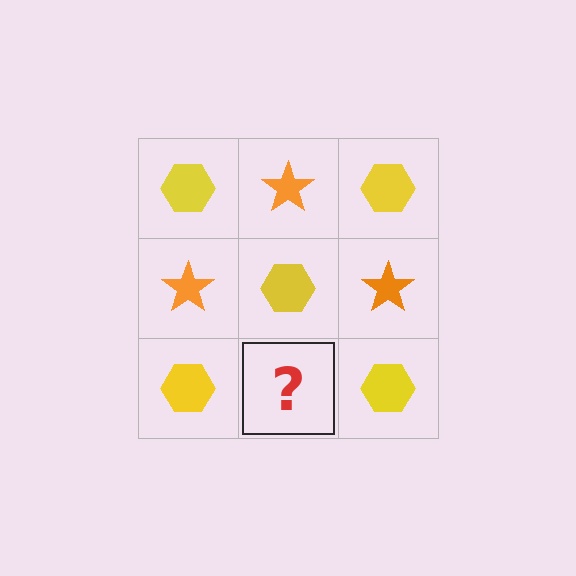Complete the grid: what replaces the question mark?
The question mark should be replaced with an orange star.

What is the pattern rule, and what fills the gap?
The rule is that it alternates yellow hexagon and orange star in a checkerboard pattern. The gap should be filled with an orange star.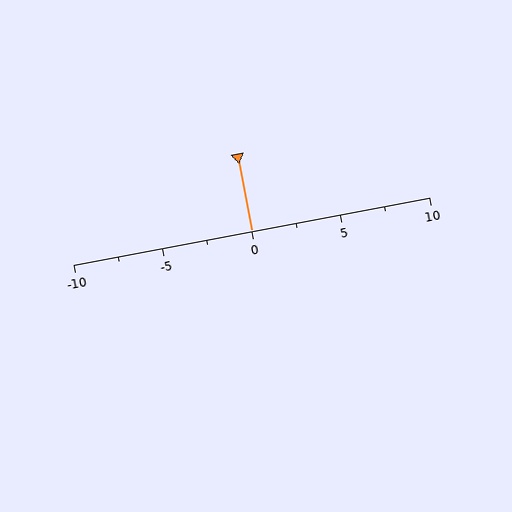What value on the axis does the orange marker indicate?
The marker indicates approximately 0.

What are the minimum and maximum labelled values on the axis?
The axis runs from -10 to 10.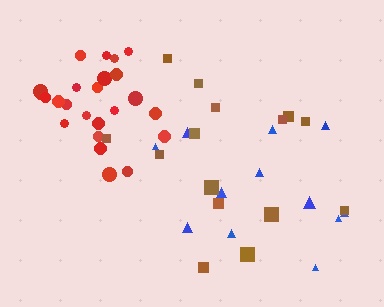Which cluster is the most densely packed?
Red.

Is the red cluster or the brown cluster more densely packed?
Red.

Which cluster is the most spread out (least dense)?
Brown.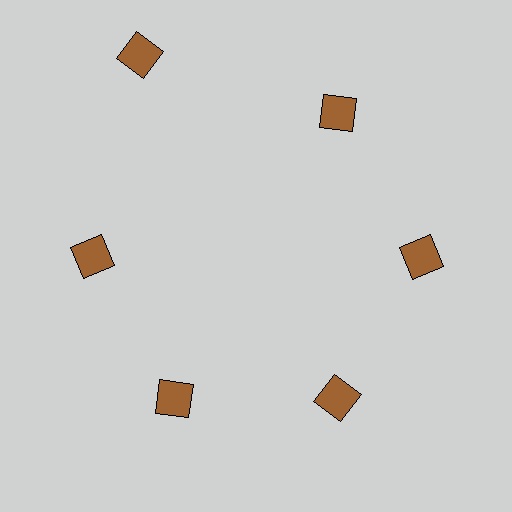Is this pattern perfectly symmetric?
No. The 6 brown diamonds are arranged in a ring, but one element near the 11 o'clock position is pushed outward from the center, breaking the 6-fold rotational symmetry.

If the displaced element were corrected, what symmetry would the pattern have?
It would have 6-fold rotational symmetry — the pattern would map onto itself every 60 degrees.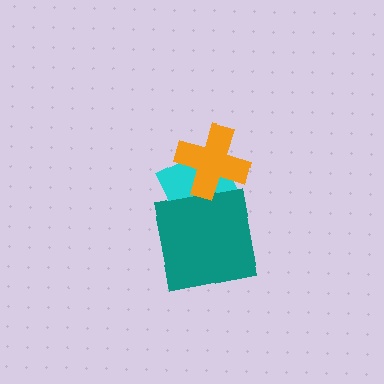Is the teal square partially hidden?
No, no other shape covers it.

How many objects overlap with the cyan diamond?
2 objects overlap with the cyan diamond.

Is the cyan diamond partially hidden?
Yes, it is partially covered by another shape.